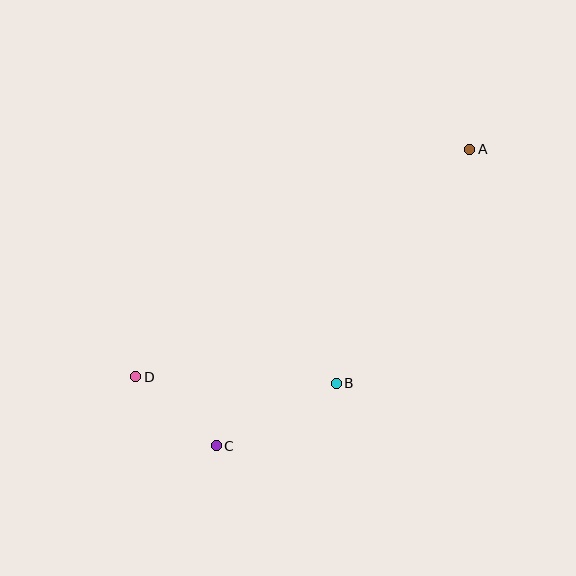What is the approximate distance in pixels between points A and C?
The distance between A and C is approximately 390 pixels.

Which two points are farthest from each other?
Points A and D are farthest from each other.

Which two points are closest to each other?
Points C and D are closest to each other.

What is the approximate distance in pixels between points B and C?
The distance between B and C is approximately 135 pixels.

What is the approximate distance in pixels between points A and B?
The distance between A and B is approximately 269 pixels.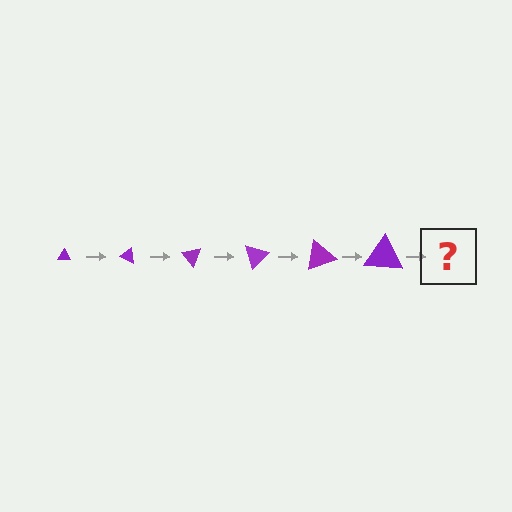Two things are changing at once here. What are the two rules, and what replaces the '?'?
The two rules are that the triangle grows larger each step and it rotates 25 degrees each step. The '?' should be a triangle, larger than the previous one and rotated 150 degrees from the start.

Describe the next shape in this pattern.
It should be a triangle, larger than the previous one and rotated 150 degrees from the start.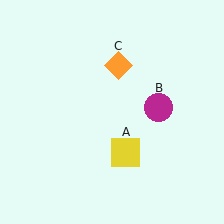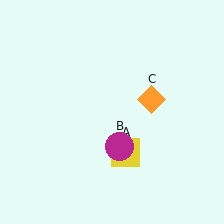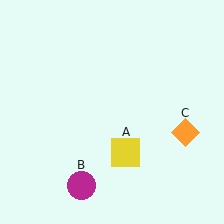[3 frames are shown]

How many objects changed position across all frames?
2 objects changed position: magenta circle (object B), orange diamond (object C).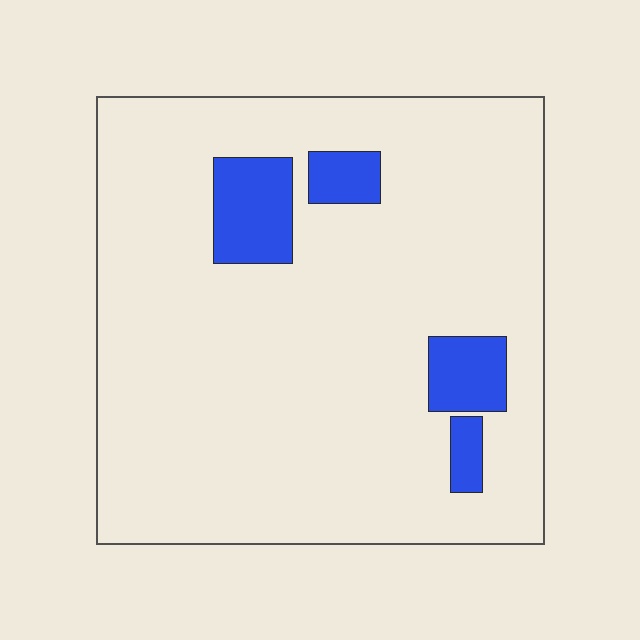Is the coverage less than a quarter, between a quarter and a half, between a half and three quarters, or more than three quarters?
Less than a quarter.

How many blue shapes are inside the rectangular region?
4.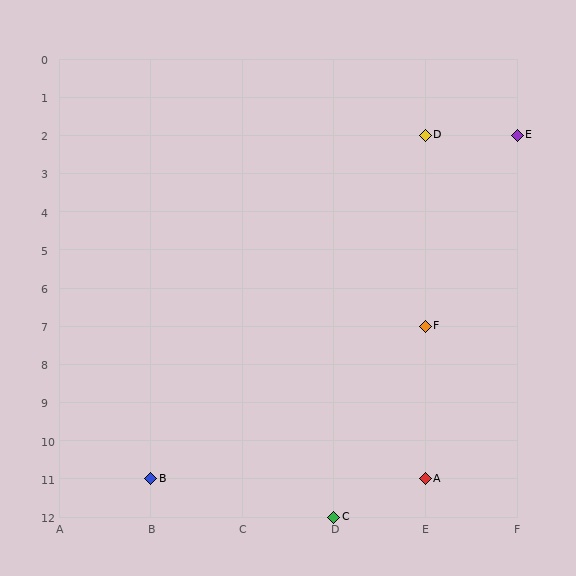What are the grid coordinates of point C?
Point C is at grid coordinates (D, 12).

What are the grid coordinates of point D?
Point D is at grid coordinates (E, 2).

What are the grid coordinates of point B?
Point B is at grid coordinates (B, 11).